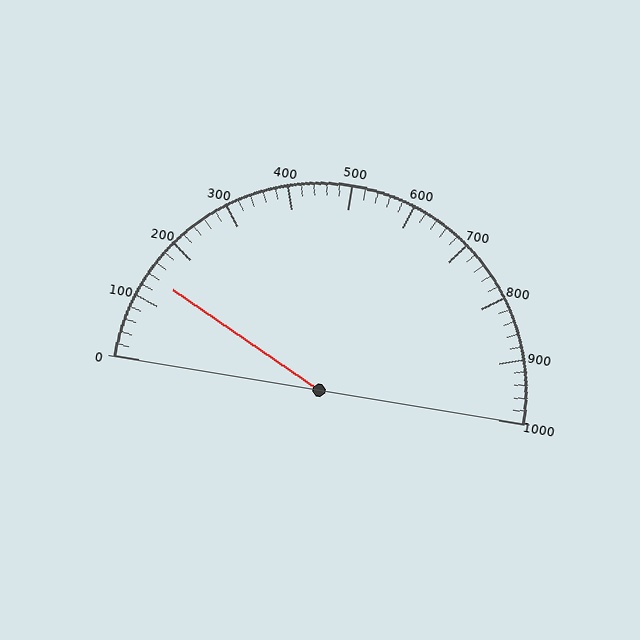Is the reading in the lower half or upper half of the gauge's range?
The reading is in the lower half of the range (0 to 1000).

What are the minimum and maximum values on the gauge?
The gauge ranges from 0 to 1000.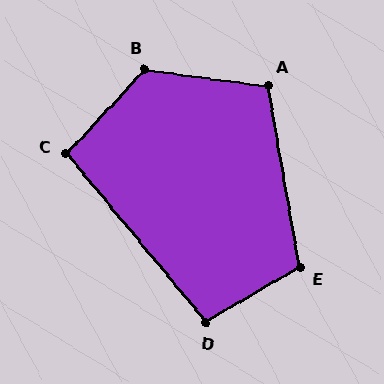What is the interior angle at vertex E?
Approximately 111 degrees (obtuse).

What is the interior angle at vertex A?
Approximately 107 degrees (obtuse).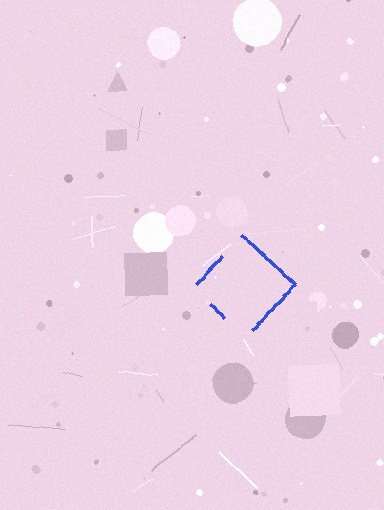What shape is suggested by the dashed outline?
The dashed outline suggests a diamond.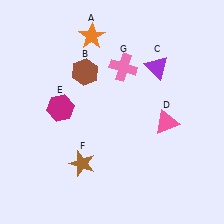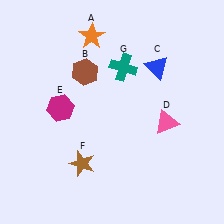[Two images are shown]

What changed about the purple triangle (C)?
In Image 1, C is purple. In Image 2, it changed to blue.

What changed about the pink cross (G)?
In Image 1, G is pink. In Image 2, it changed to teal.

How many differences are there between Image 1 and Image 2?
There are 2 differences between the two images.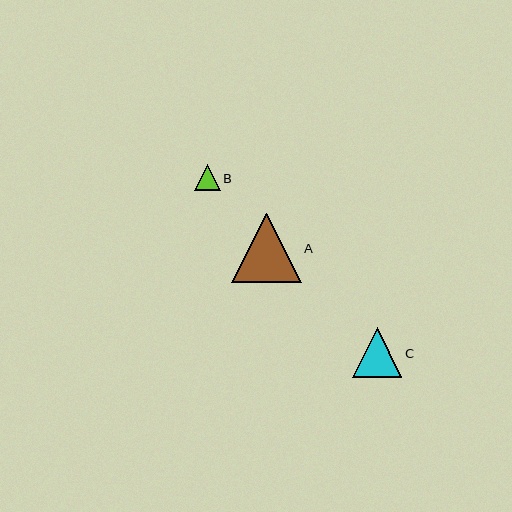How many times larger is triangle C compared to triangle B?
Triangle C is approximately 1.9 times the size of triangle B.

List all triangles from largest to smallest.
From largest to smallest: A, C, B.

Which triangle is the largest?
Triangle A is the largest with a size of approximately 69 pixels.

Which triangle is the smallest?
Triangle B is the smallest with a size of approximately 26 pixels.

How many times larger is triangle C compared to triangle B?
Triangle C is approximately 1.9 times the size of triangle B.